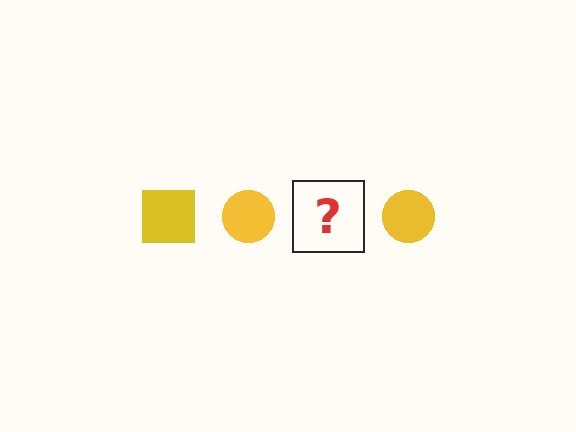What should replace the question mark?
The question mark should be replaced with a yellow square.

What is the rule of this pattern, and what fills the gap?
The rule is that the pattern cycles through square, circle shapes in yellow. The gap should be filled with a yellow square.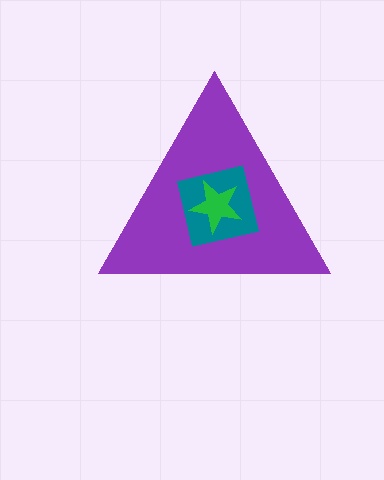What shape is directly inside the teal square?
The green star.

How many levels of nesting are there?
3.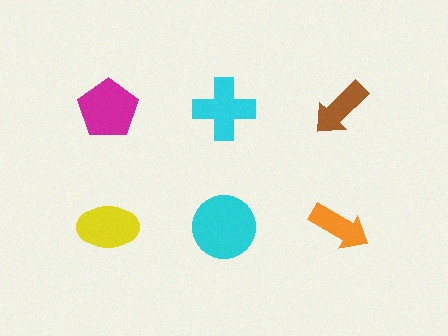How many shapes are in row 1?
3 shapes.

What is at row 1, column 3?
A brown arrow.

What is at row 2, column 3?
An orange arrow.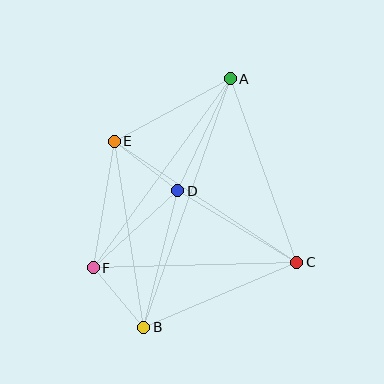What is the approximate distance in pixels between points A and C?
The distance between A and C is approximately 195 pixels.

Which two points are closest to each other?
Points B and F are closest to each other.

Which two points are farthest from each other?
Points A and B are farthest from each other.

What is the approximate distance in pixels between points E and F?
The distance between E and F is approximately 128 pixels.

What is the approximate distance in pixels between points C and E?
The distance between C and E is approximately 219 pixels.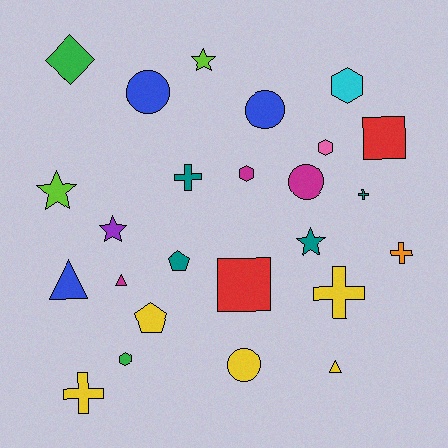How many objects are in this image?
There are 25 objects.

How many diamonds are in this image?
There is 1 diamond.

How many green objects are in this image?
There are 2 green objects.